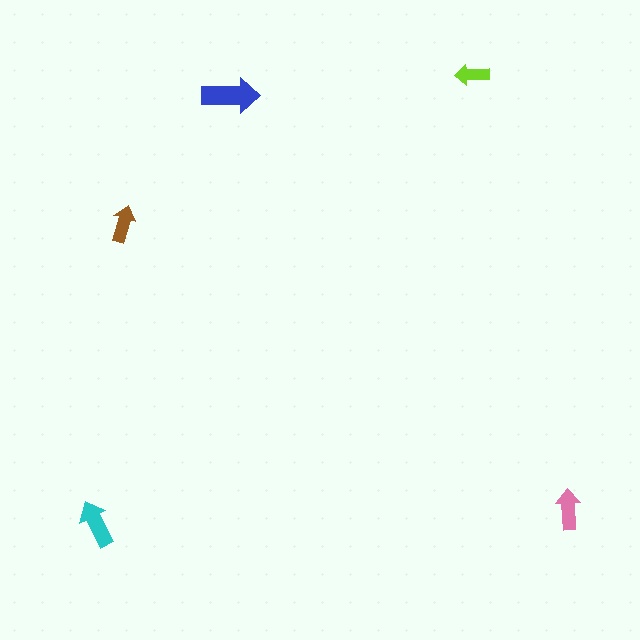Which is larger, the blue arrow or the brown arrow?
The blue one.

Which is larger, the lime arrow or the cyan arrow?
The cyan one.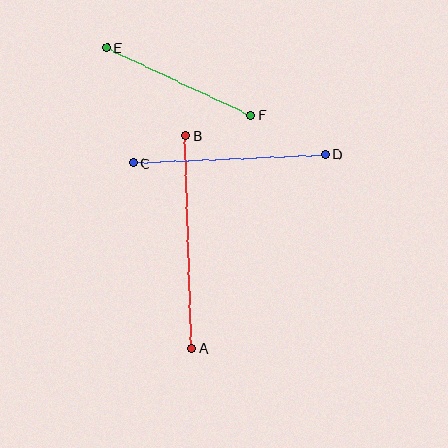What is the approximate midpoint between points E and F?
The midpoint is at approximately (179, 81) pixels.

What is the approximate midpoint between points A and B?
The midpoint is at approximately (189, 242) pixels.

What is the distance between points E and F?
The distance is approximately 160 pixels.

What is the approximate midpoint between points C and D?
The midpoint is at approximately (229, 159) pixels.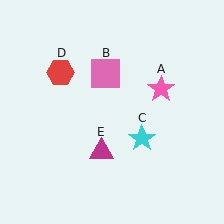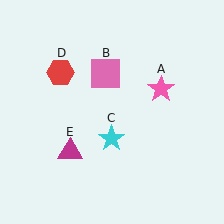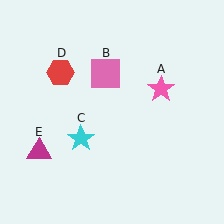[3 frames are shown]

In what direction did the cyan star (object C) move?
The cyan star (object C) moved left.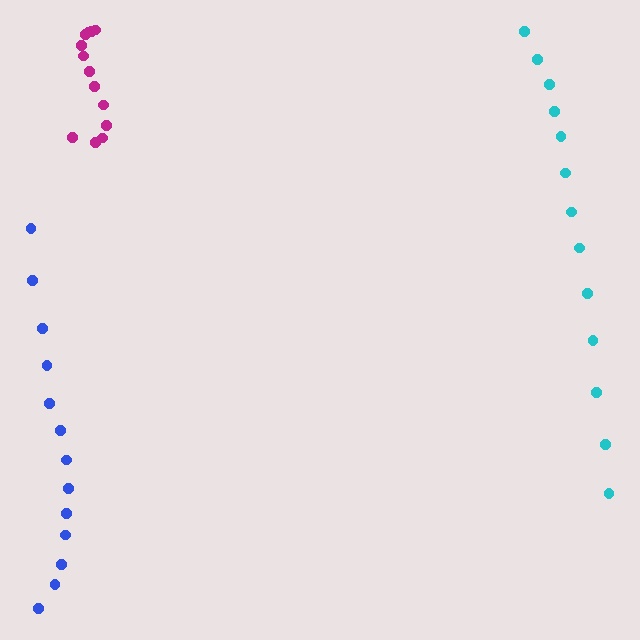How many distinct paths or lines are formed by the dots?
There are 3 distinct paths.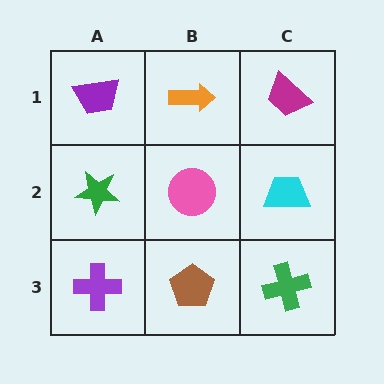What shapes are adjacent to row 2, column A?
A purple trapezoid (row 1, column A), a purple cross (row 3, column A), a pink circle (row 2, column B).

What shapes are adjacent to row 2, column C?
A magenta trapezoid (row 1, column C), a green cross (row 3, column C), a pink circle (row 2, column B).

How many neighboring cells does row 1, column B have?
3.